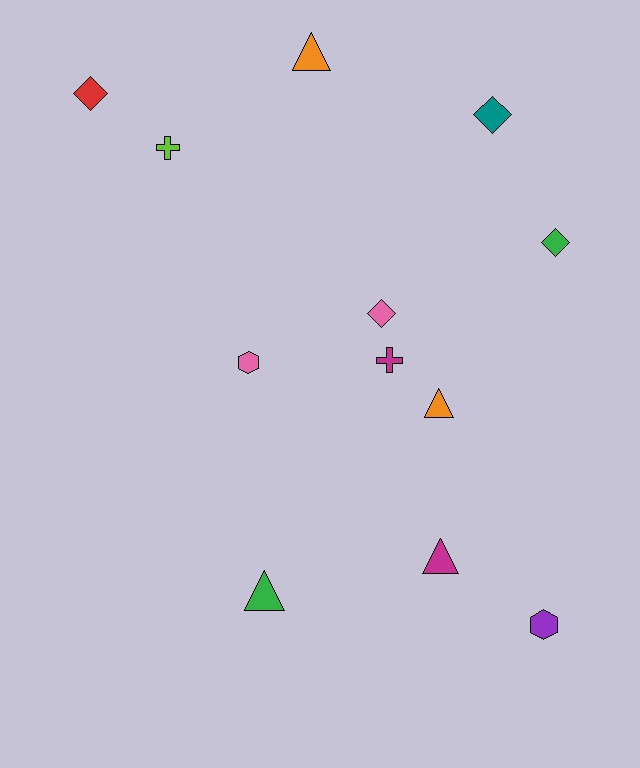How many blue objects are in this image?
There are no blue objects.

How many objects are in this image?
There are 12 objects.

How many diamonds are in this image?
There are 4 diamonds.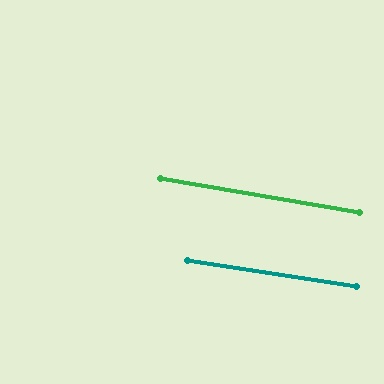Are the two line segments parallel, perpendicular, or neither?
Parallel — their directions differ by only 0.6°.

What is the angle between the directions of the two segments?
Approximately 1 degree.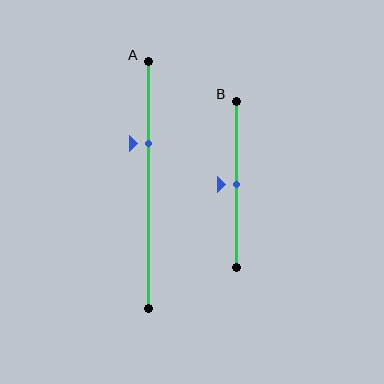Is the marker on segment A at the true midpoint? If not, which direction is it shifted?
No, the marker on segment A is shifted upward by about 17% of the segment length.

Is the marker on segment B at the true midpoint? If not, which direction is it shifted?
Yes, the marker on segment B is at the true midpoint.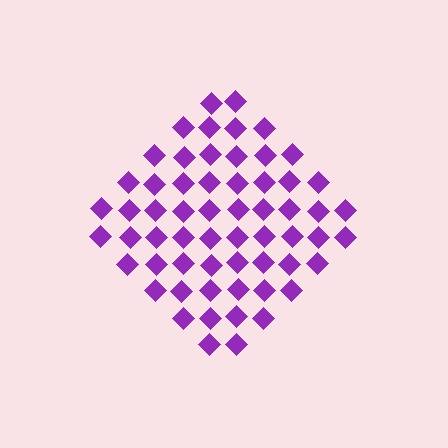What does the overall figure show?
The overall figure shows a diamond.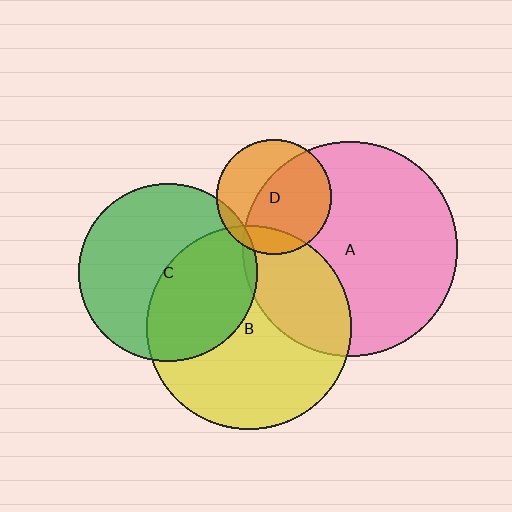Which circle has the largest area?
Circle A (pink).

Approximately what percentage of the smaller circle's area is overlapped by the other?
Approximately 60%.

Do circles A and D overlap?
Yes.